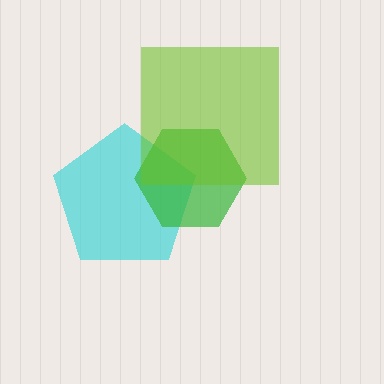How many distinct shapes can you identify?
There are 3 distinct shapes: a cyan pentagon, a green hexagon, a lime square.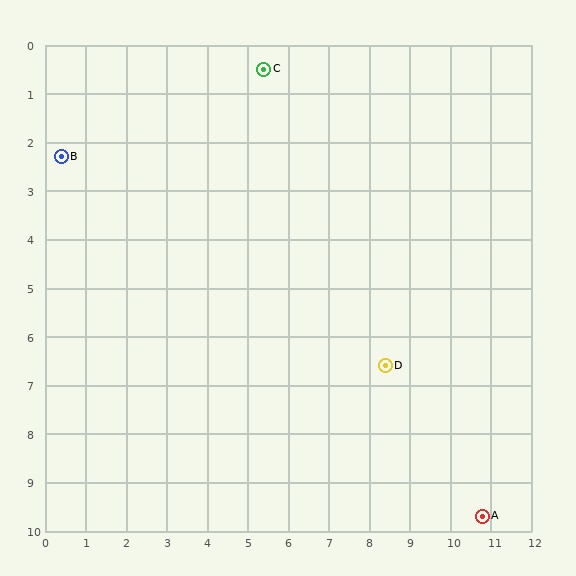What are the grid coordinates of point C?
Point C is at approximately (5.4, 0.5).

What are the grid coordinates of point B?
Point B is at approximately (0.4, 2.3).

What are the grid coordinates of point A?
Point A is at approximately (10.8, 9.7).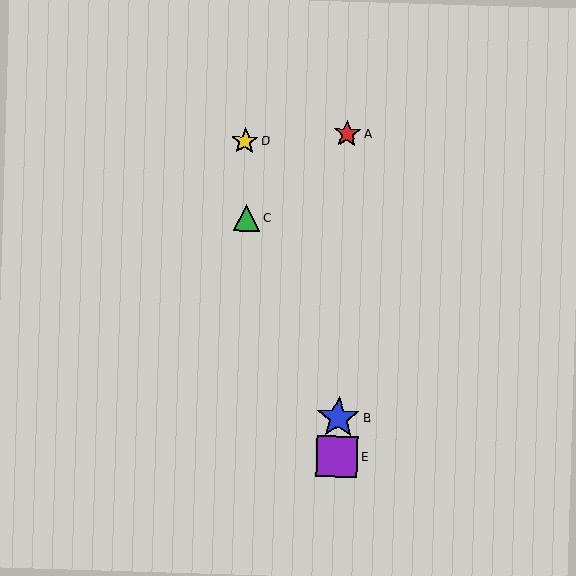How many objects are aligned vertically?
3 objects (A, B, E) are aligned vertically.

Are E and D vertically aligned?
No, E is at x≈337 and D is at x≈245.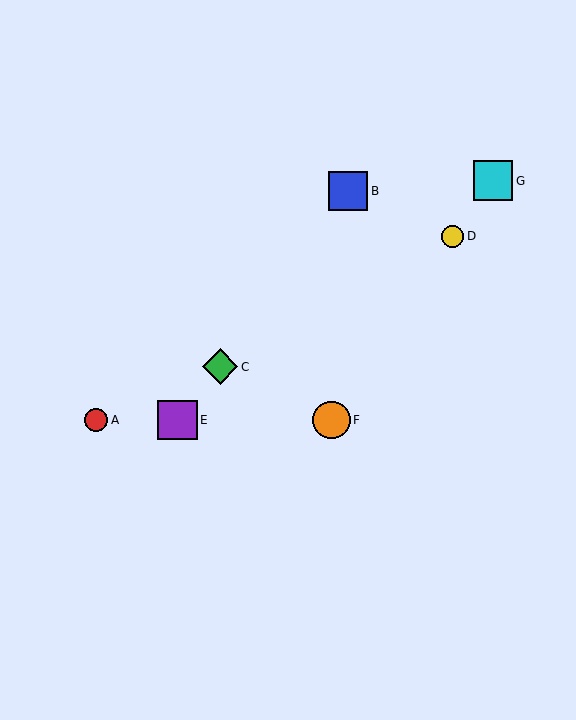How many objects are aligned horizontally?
3 objects (A, E, F) are aligned horizontally.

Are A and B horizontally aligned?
No, A is at y≈420 and B is at y≈191.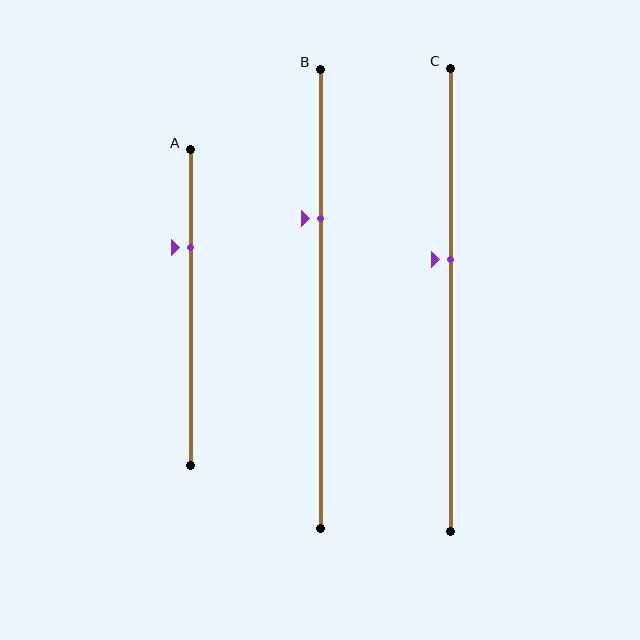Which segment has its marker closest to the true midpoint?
Segment C has its marker closest to the true midpoint.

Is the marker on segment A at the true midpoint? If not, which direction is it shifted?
No, the marker on segment A is shifted upward by about 19% of the segment length.